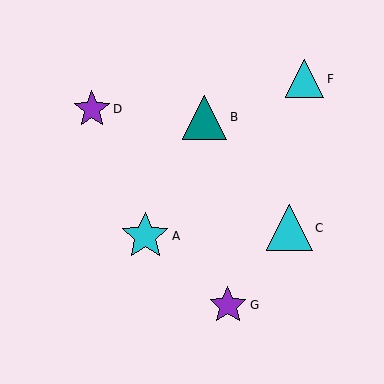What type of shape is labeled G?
Shape G is a purple star.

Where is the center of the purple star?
The center of the purple star is at (92, 109).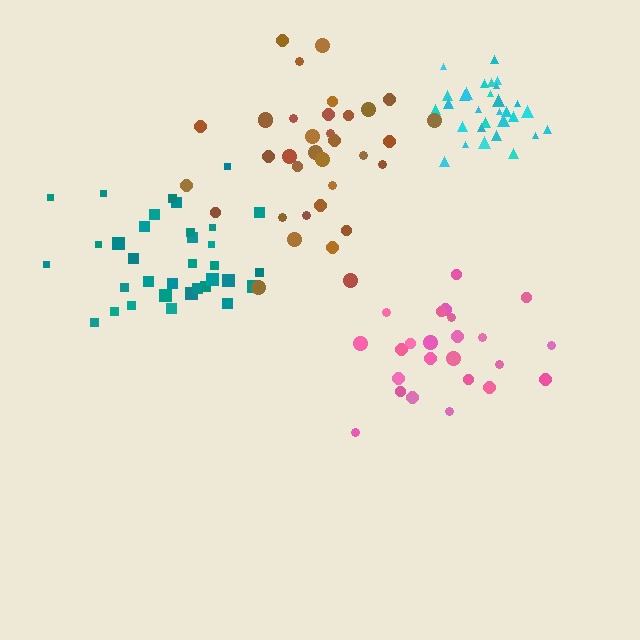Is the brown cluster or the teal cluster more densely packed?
Teal.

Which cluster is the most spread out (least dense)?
Brown.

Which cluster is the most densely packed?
Cyan.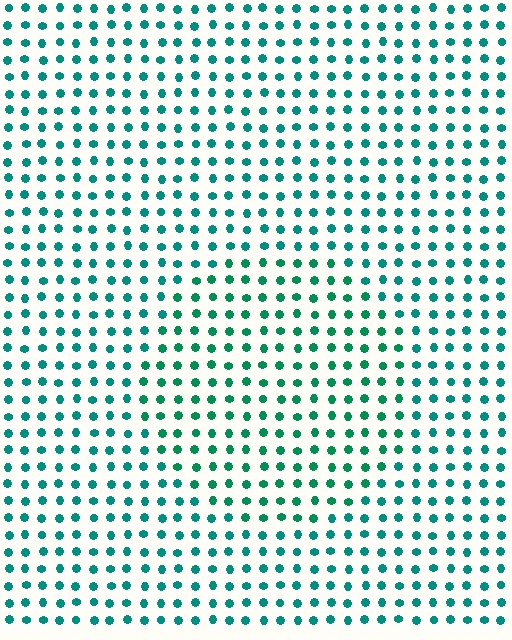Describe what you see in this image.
The image is filled with small teal elements in a uniform arrangement. A circle-shaped region is visible where the elements are tinted to a slightly different hue, forming a subtle color boundary.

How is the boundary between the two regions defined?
The boundary is defined purely by a slight shift in hue (about 19 degrees). Spacing, size, and orientation are identical on both sides.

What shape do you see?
I see a circle.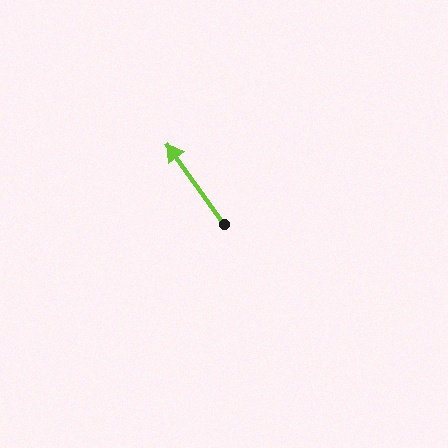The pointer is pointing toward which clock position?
Roughly 11 o'clock.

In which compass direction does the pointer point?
Northwest.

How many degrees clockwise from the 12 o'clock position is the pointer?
Approximately 325 degrees.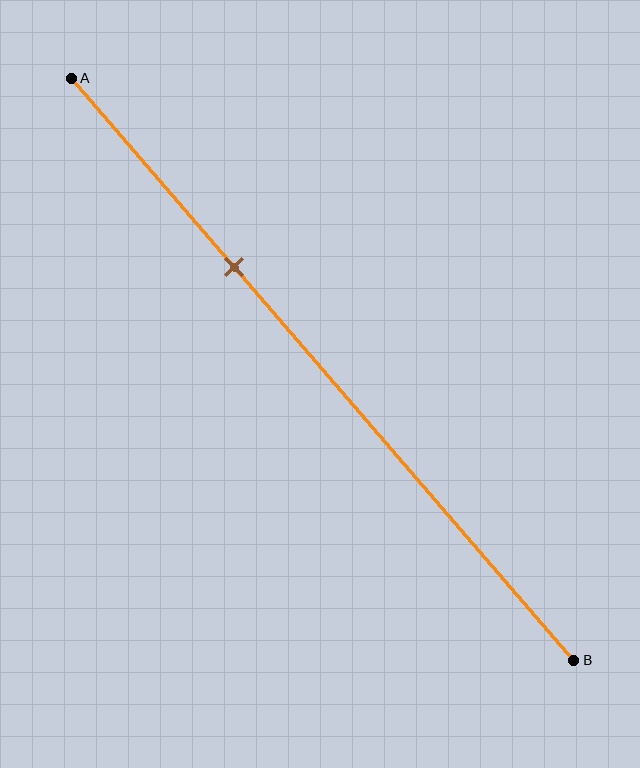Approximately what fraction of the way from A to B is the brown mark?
The brown mark is approximately 30% of the way from A to B.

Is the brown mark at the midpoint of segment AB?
No, the mark is at about 30% from A, not at the 50% midpoint.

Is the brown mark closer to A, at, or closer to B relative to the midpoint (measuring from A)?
The brown mark is closer to point A than the midpoint of segment AB.